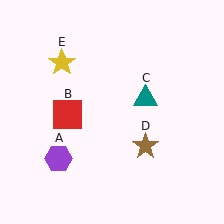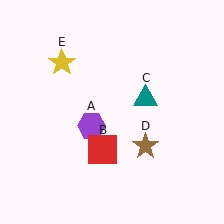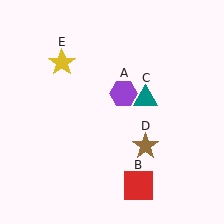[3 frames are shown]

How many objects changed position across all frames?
2 objects changed position: purple hexagon (object A), red square (object B).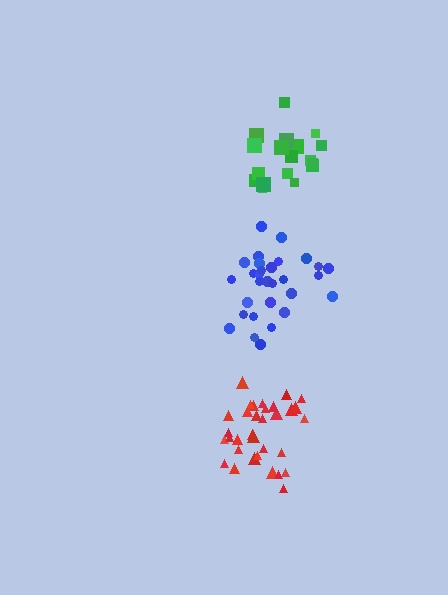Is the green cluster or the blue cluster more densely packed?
Blue.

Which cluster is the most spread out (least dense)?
Green.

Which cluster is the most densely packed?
Red.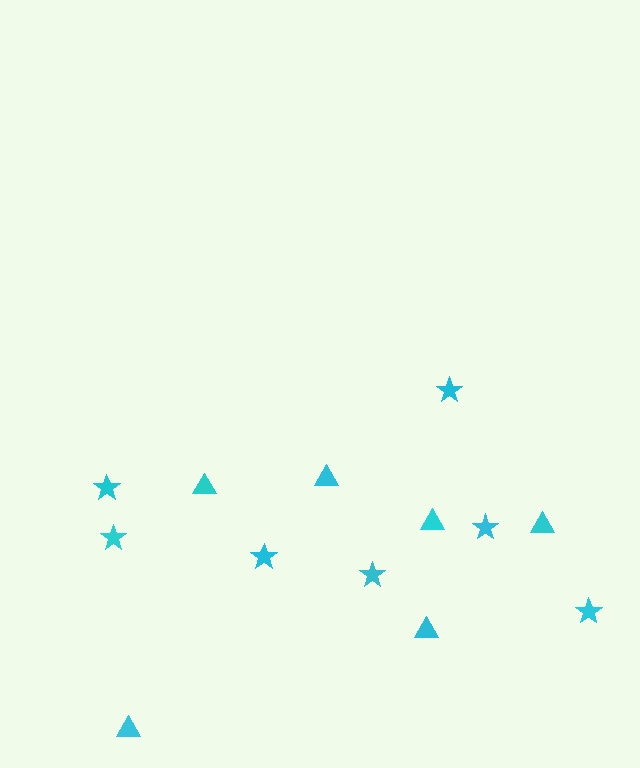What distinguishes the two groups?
There are 2 groups: one group of triangles (6) and one group of stars (7).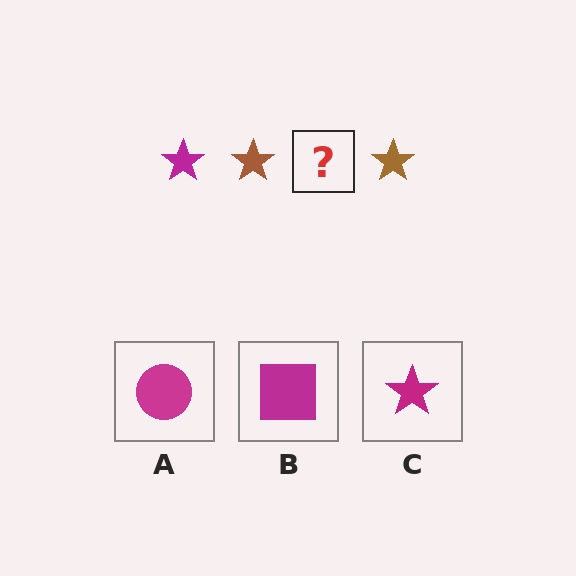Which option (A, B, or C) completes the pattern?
C.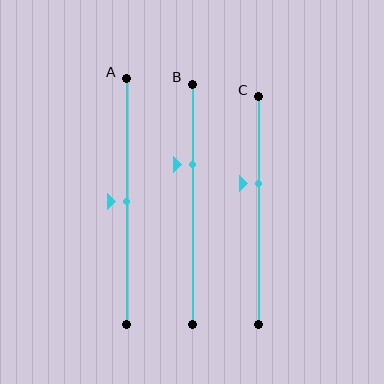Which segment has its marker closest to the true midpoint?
Segment A has its marker closest to the true midpoint.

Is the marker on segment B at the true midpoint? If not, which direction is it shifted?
No, the marker on segment B is shifted upward by about 17% of the segment length.